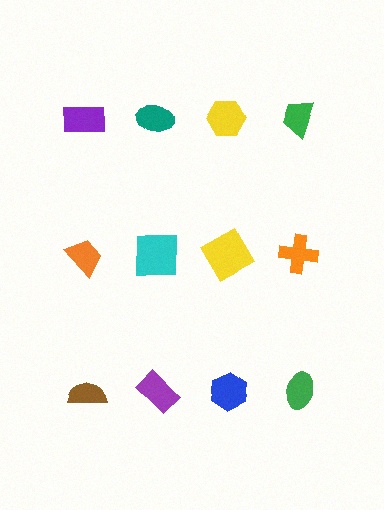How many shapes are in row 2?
4 shapes.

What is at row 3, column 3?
A blue hexagon.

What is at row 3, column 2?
A purple rectangle.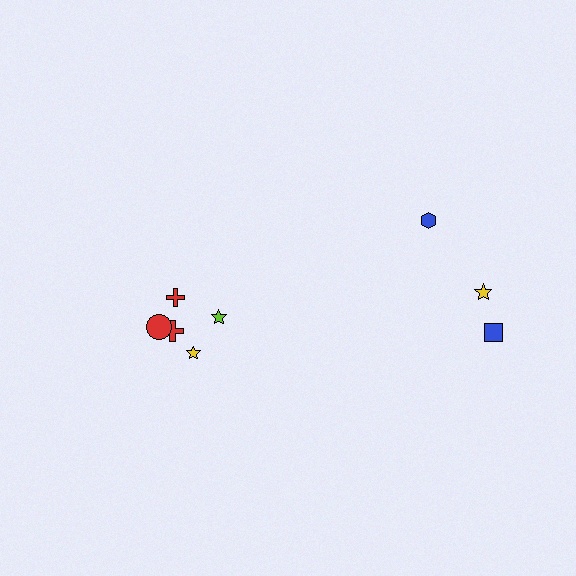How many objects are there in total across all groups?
There are 8 objects.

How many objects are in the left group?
There are 5 objects.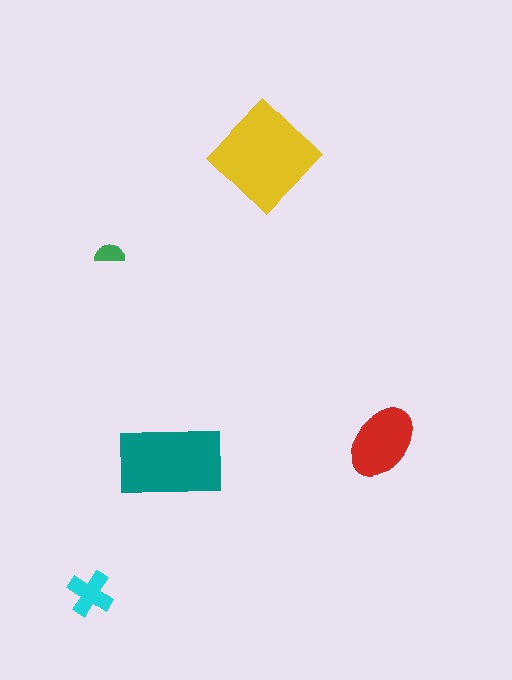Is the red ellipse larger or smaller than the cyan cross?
Larger.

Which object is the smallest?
The green semicircle.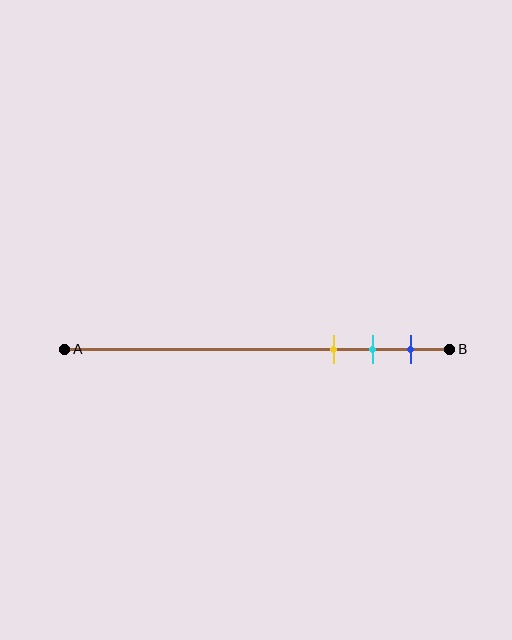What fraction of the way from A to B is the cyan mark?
The cyan mark is approximately 80% (0.8) of the way from A to B.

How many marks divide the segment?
There are 3 marks dividing the segment.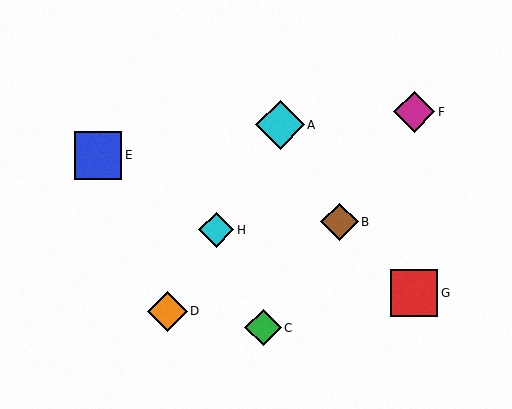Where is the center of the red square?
The center of the red square is at (414, 293).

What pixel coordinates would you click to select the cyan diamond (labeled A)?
Click at (280, 125) to select the cyan diamond A.